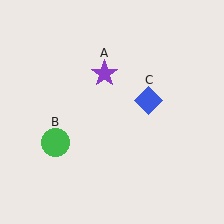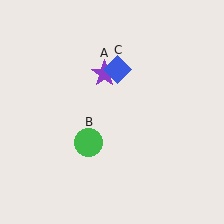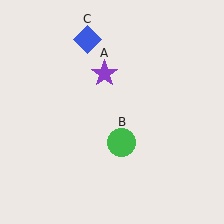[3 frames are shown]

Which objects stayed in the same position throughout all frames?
Purple star (object A) remained stationary.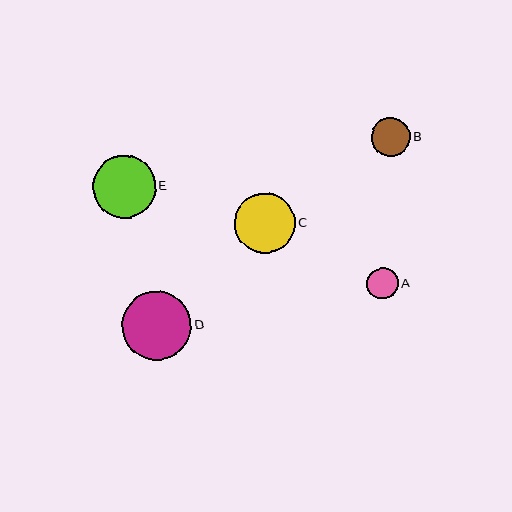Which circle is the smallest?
Circle A is the smallest with a size of approximately 32 pixels.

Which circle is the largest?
Circle D is the largest with a size of approximately 69 pixels.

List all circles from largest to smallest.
From largest to smallest: D, E, C, B, A.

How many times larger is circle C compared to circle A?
Circle C is approximately 1.9 times the size of circle A.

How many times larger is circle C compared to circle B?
Circle C is approximately 1.6 times the size of circle B.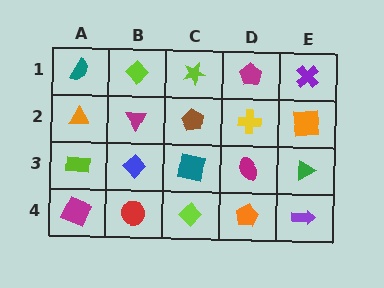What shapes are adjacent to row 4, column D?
A magenta ellipse (row 3, column D), a lime diamond (row 4, column C), a purple arrow (row 4, column E).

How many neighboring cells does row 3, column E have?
3.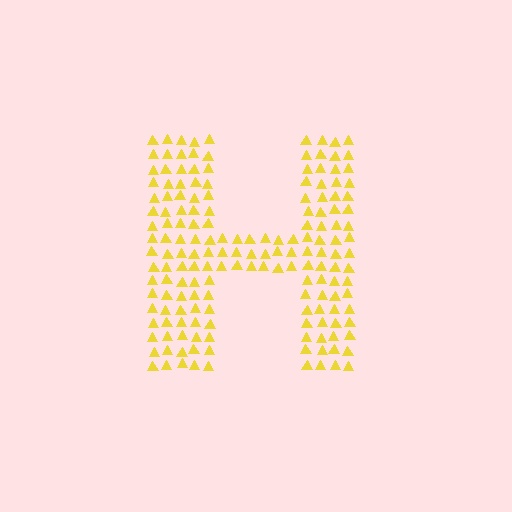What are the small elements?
The small elements are triangles.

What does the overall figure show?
The overall figure shows the letter H.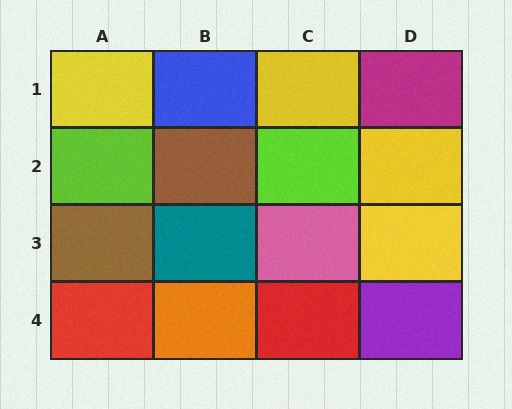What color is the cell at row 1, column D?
Magenta.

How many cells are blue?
1 cell is blue.